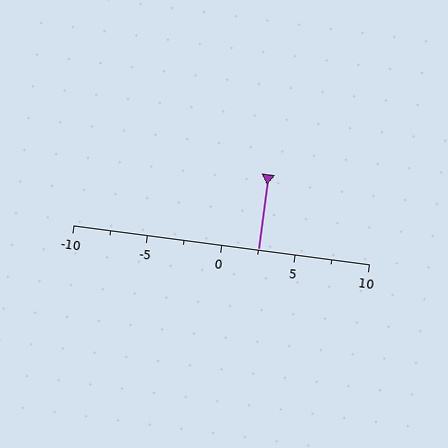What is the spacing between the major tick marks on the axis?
The major ticks are spaced 5 apart.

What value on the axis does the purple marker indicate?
The marker indicates approximately 2.5.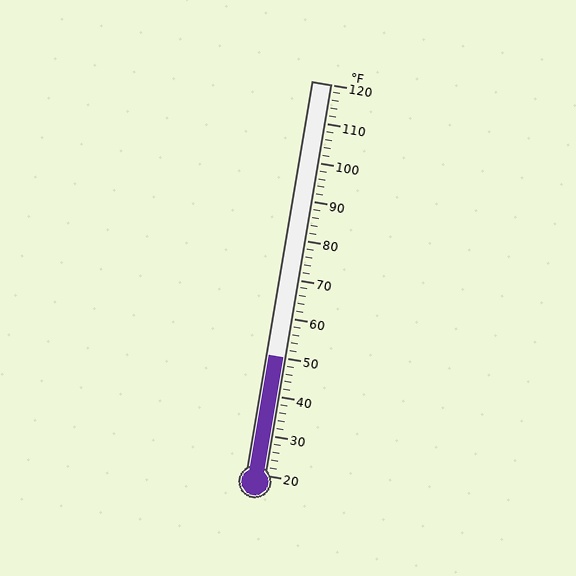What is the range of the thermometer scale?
The thermometer scale ranges from 20°F to 120°F.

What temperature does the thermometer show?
The thermometer shows approximately 50°F.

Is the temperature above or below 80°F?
The temperature is below 80°F.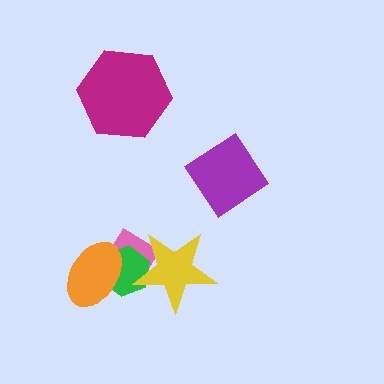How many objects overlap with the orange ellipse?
2 objects overlap with the orange ellipse.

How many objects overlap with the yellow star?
2 objects overlap with the yellow star.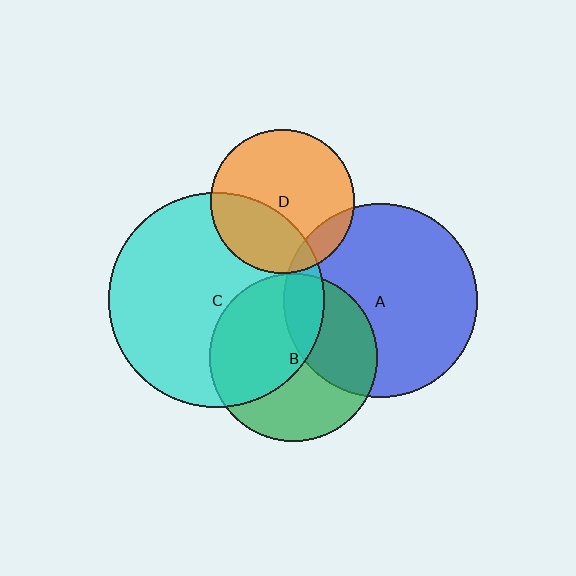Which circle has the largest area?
Circle C (cyan).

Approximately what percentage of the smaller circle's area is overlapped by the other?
Approximately 50%.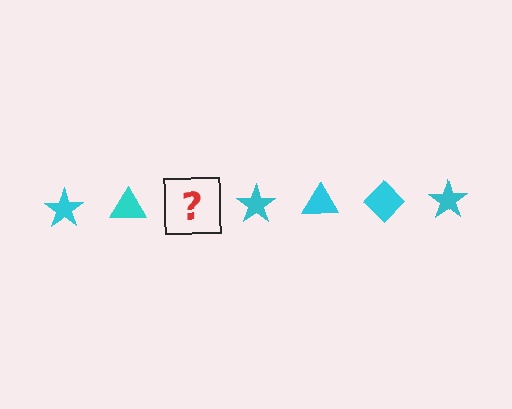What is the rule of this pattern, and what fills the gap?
The rule is that the pattern cycles through star, triangle, diamond shapes in cyan. The gap should be filled with a cyan diamond.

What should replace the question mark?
The question mark should be replaced with a cyan diamond.